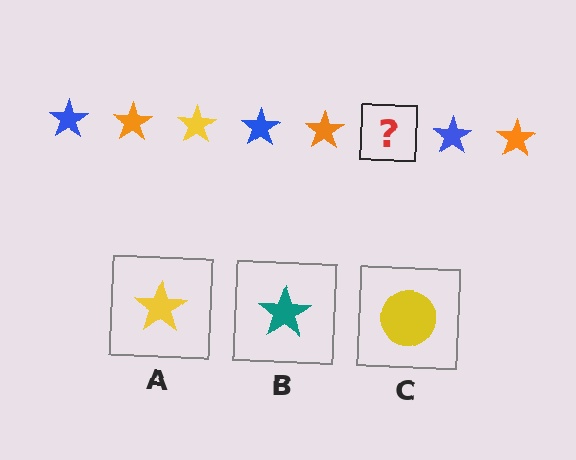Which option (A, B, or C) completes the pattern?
A.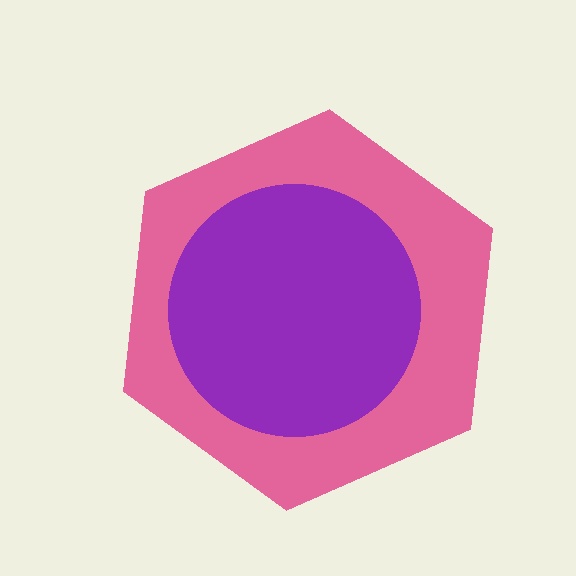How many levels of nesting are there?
2.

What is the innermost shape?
The purple circle.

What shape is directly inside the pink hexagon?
The purple circle.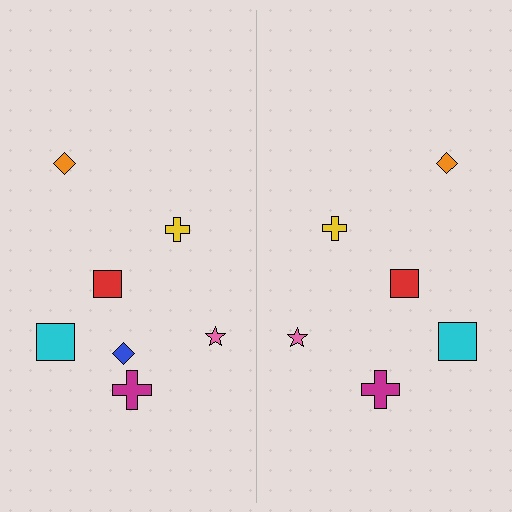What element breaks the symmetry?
A blue diamond is missing from the right side.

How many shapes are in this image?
There are 13 shapes in this image.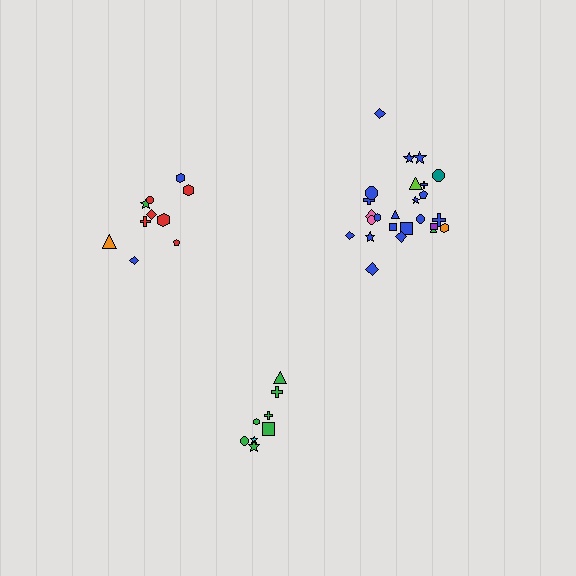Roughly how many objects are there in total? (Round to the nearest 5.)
Roughly 45 objects in total.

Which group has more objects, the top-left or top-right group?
The top-right group.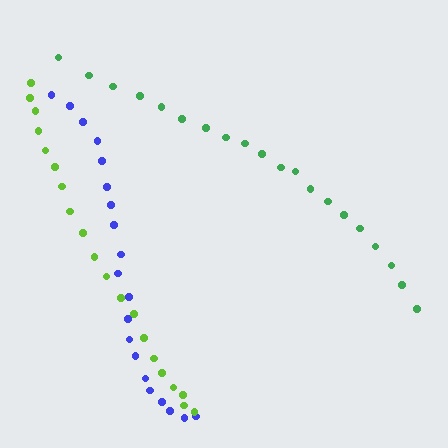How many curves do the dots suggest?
There are 3 distinct paths.